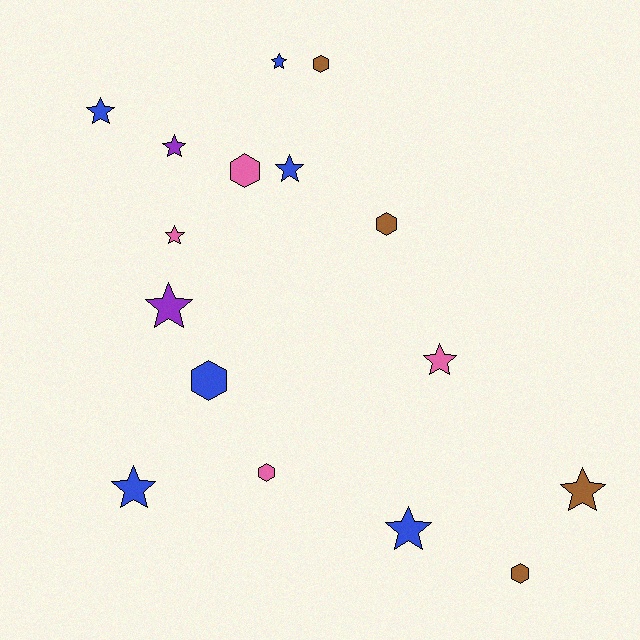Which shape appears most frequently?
Star, with 10 objects.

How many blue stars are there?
There are 5 blue stars.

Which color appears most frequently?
Blue, with 6 objects.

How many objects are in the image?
There are 16 objects.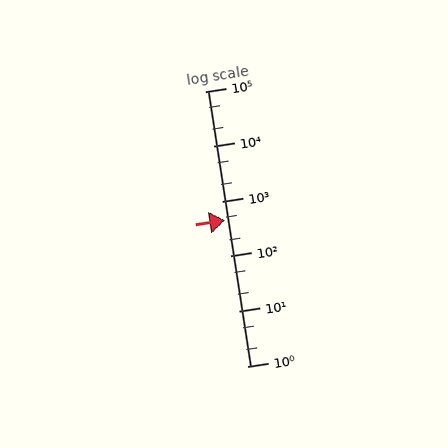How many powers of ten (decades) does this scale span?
The scale spans 5 decades, from 1 to 100000.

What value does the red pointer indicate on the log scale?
The pointer indicates approximately 450.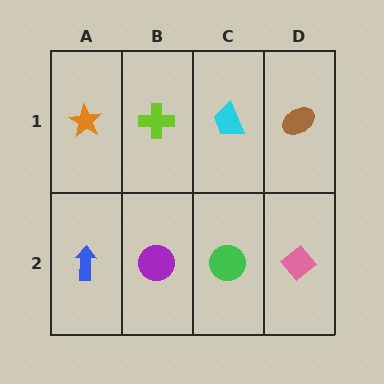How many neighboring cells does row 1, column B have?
3.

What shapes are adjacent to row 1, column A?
A blue arrow (row 2, column A), a lime cross (row 1, column B).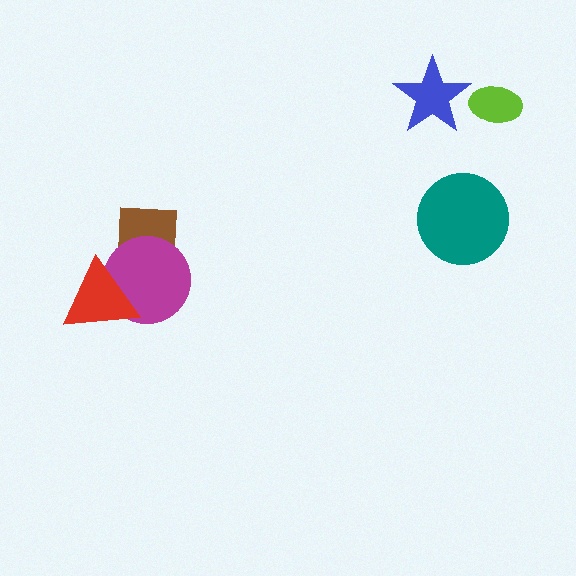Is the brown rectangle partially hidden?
Yes, it is partially covered by another shape.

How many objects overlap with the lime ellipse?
0 objects overlap with the lime ellipse.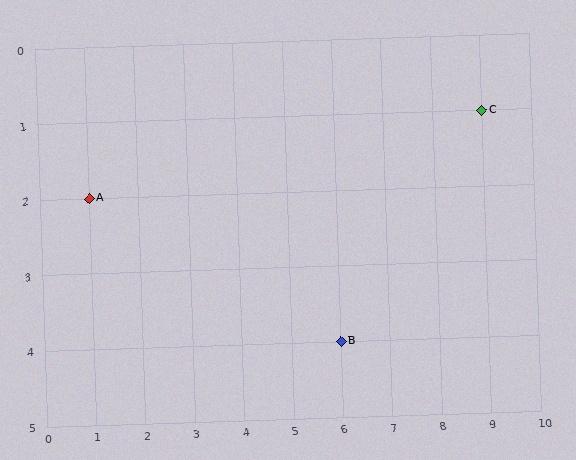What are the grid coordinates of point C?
Point C is at grid coordinates (9, 1).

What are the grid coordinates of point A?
Point A is at grid coordinates (1, 2).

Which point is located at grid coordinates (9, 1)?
Point C is at (9, 1).